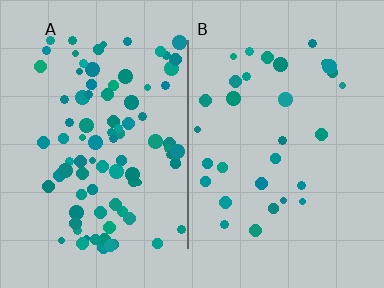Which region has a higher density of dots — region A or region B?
A (the left).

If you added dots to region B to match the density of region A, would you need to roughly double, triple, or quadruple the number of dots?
Approximately triple.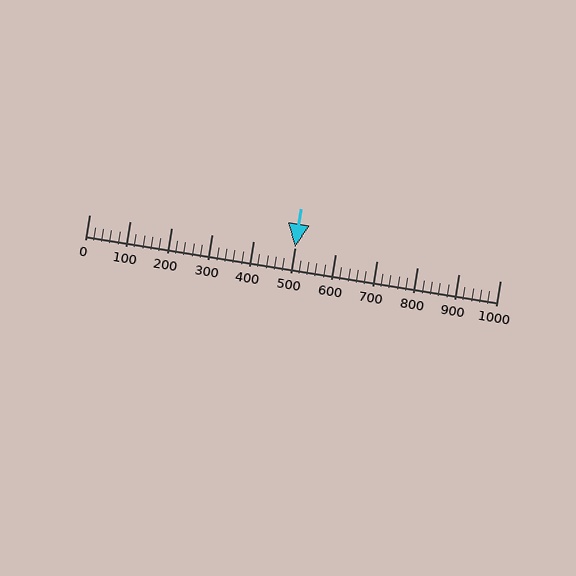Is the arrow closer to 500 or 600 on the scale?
The arrow is closer to 500.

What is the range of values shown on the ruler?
The ruler shows values from 0 to 1000.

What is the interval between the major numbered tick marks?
The major tick marks are spaced 100 units apart.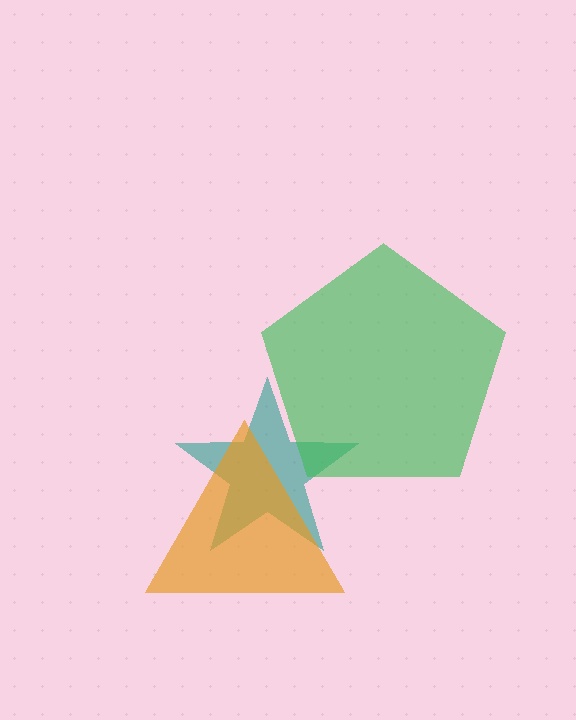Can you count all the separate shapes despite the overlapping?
Yes, there are 3 separate shapes.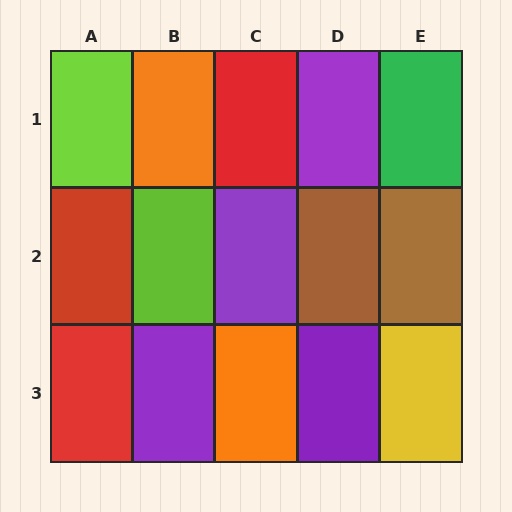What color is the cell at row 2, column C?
Purple.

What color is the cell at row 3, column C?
Orange.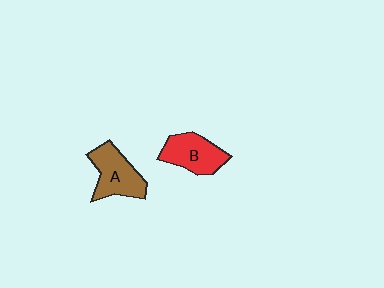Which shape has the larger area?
Shape A (brown).